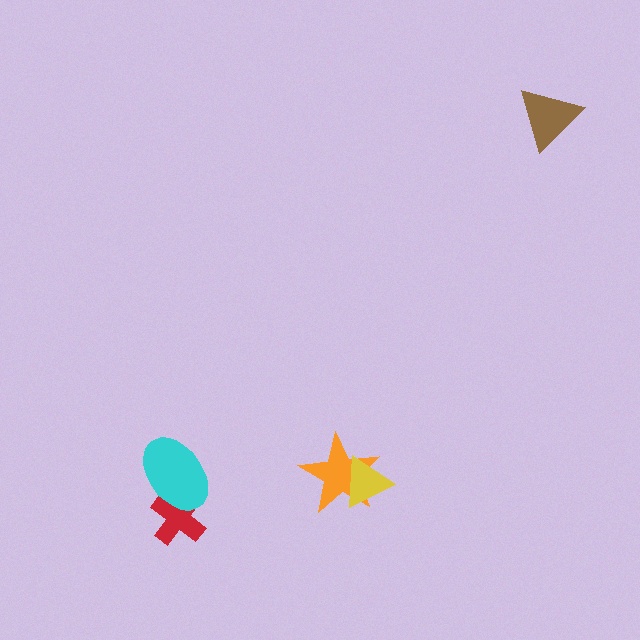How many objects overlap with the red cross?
1 object overlaps with the red cross.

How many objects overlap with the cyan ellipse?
1 object overlaps with the cyan ellipse.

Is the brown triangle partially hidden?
No, no other shape covers it.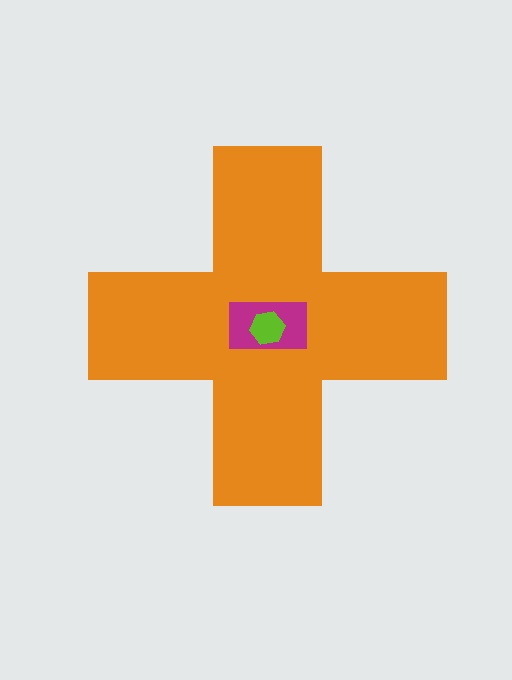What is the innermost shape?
The lime hexagon.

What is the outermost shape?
The orange cross.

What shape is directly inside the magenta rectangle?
The lime hexagon.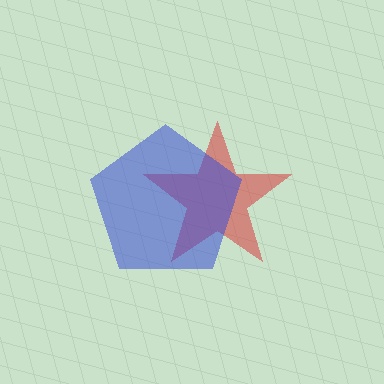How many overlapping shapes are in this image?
There are 2 overlapping shapes in the image.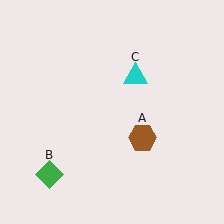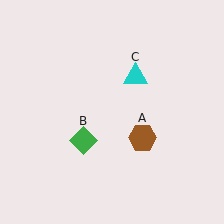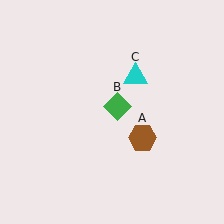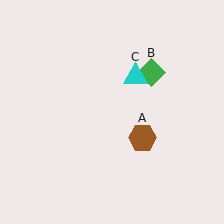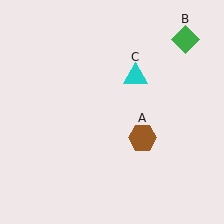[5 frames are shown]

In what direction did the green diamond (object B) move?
The green diamond (object B) moved up and to the right.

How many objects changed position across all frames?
1 object changed position: green diamond (object B).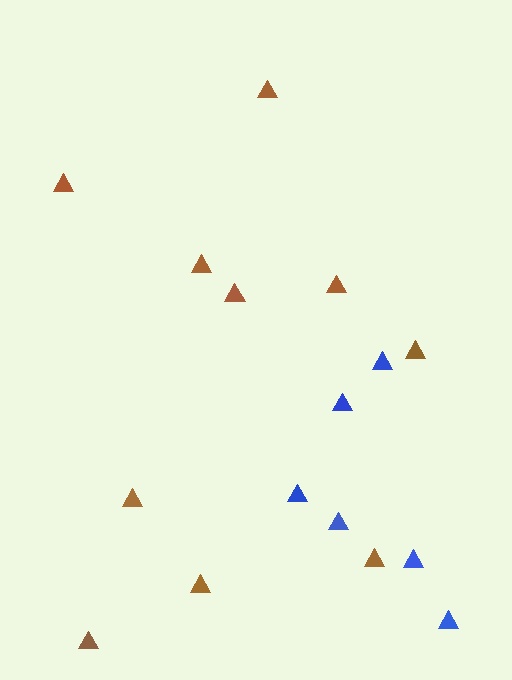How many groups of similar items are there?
There are 2 groups: one group of blue triangles (6) and one group of brown triangles (10).